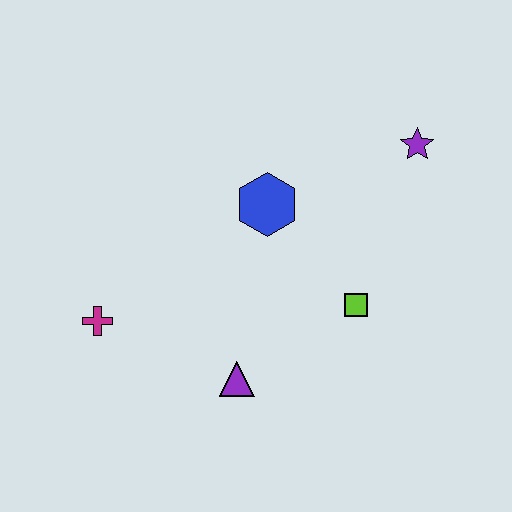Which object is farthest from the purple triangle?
The purple star is farthest from the purple triangle.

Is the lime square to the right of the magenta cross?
Yes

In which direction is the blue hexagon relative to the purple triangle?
The blue hexagon is above the purple triangle.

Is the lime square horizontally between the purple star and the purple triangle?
Yes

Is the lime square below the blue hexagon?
Yes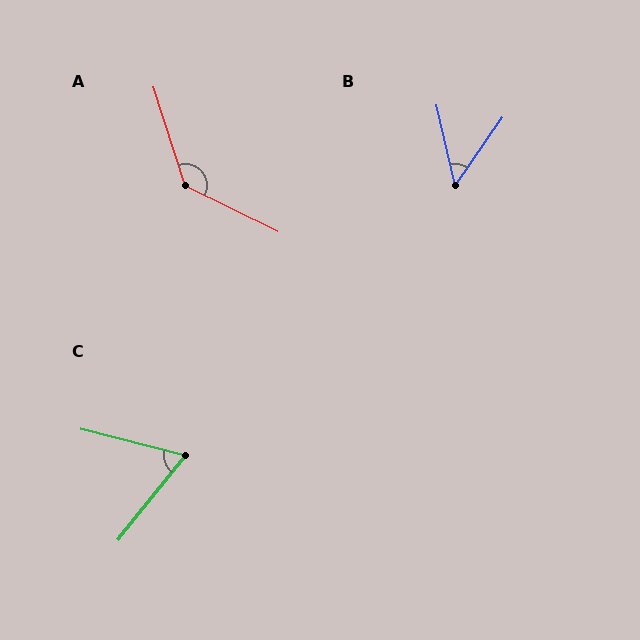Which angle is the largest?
A, at approximately 134 degrees.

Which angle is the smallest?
B, at approximately 48 degrees.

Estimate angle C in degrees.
Approximately 65 degrees.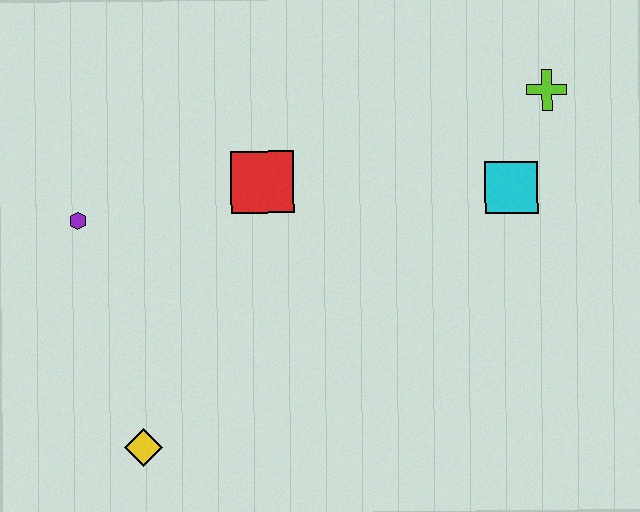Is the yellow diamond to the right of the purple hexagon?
Yes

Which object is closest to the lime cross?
The cyan square is closest to the lime cross.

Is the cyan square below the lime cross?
Yes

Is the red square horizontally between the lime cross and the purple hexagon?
Yes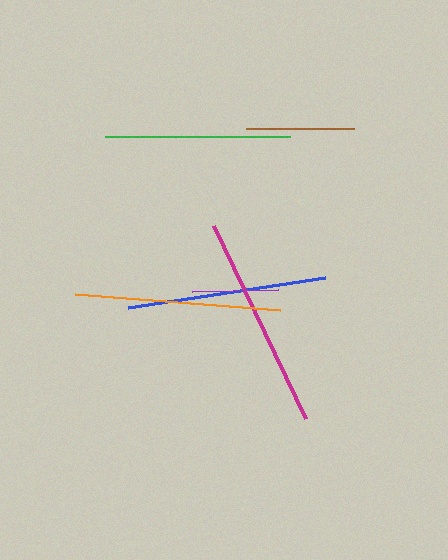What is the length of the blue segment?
The blue segment is approximately 200 pixels long.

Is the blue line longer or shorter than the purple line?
The blue line is longer than the purple line.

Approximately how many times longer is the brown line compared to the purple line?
The brown line is approximately 1.3 times the length of the purple line.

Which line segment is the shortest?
The purple line is the shortest at approximately 85 pixels.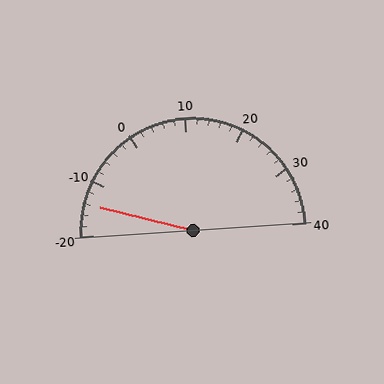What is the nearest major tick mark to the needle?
The nearest major tick mark is -10.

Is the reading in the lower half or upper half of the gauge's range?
The reading is in the lower half of the range (-20 to 40).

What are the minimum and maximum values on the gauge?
The gauge ranges from -20 to 40.